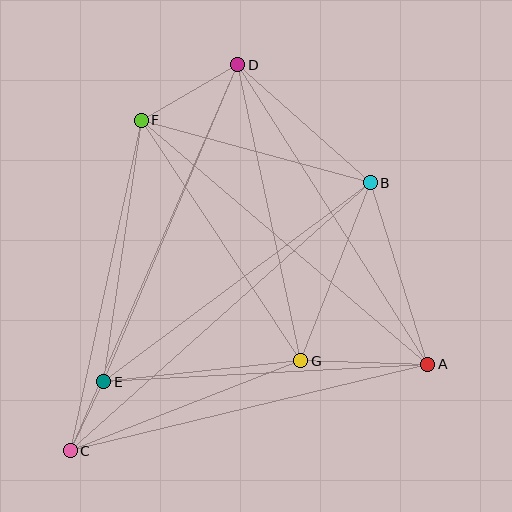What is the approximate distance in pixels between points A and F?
The distance between A and F is approximately 376 pixels.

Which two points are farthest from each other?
Points C and D are farthest from each other.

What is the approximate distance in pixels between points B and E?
The distance between B and E is approximately 332 pixels.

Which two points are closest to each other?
Points C and E are closest to each other.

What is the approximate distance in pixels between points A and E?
The distance between A and E is approximately 324 pixels.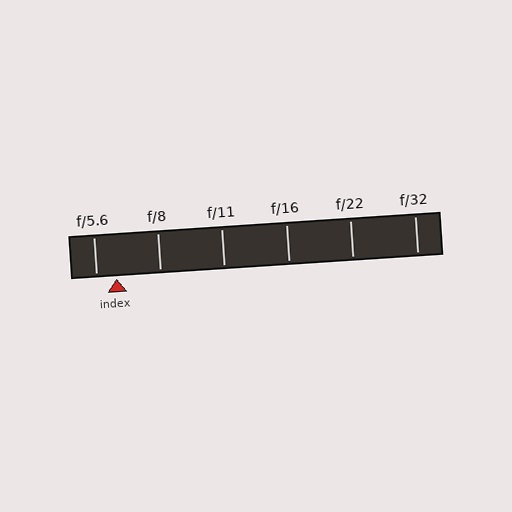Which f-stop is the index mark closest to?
The index mark is closest to f/5.6.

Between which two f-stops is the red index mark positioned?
The index mark is between f/5.6 and f/8.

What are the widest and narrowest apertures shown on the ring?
The widest aperture shown is f/5.6 and the narrowest is f/32.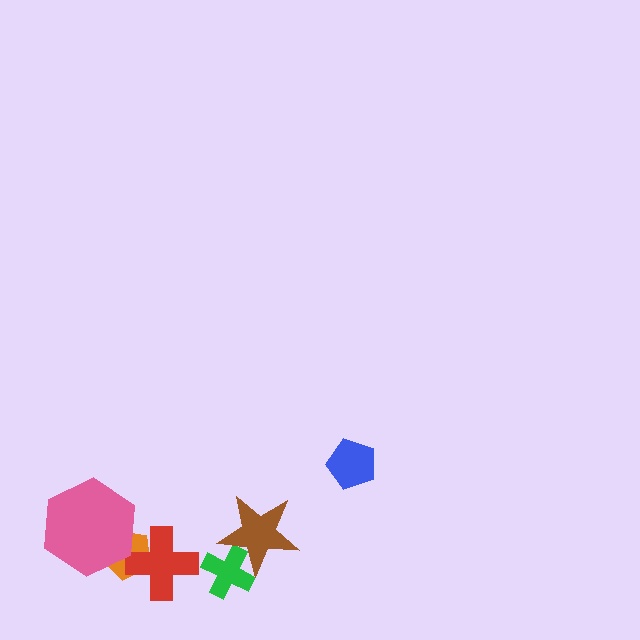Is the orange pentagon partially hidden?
Yes, it is partially covered by another shape.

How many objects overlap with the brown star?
1 object overlaps with the brown star.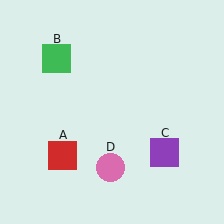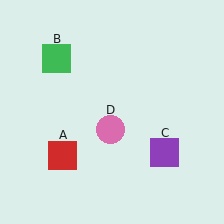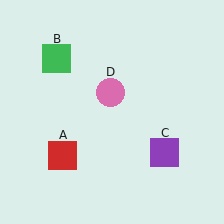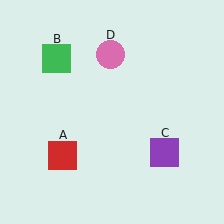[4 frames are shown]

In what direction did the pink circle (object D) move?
The pink circle (object D) moved up.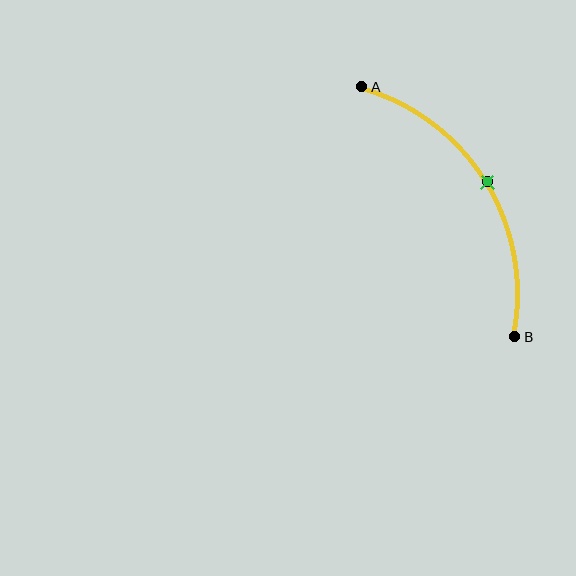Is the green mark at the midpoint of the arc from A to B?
Yes. The green mark lies on the arc at equal arc-length from both A and B — it is the arc midpoint.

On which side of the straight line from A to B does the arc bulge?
The arc bulges to the right of the straight line connecting A and B.